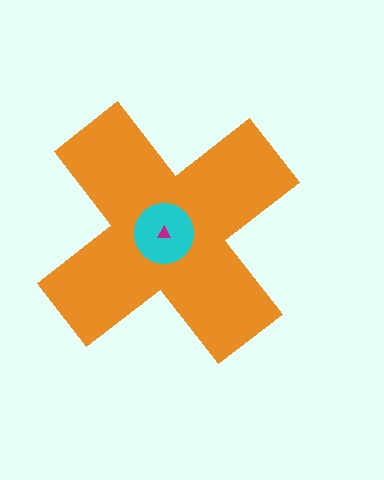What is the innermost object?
The magenta triangle.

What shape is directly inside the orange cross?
The cyan circle.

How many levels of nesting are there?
3.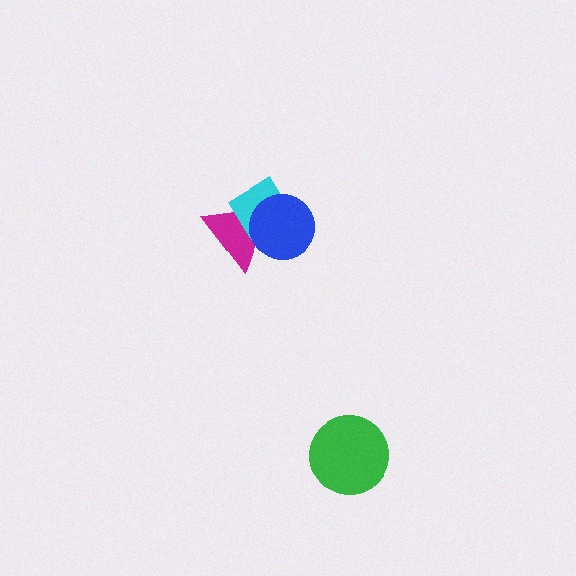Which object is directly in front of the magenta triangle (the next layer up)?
The cyan diamond is directly in front of the magenta triangle.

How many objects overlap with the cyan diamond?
2 objects overlap with the cyan diamond.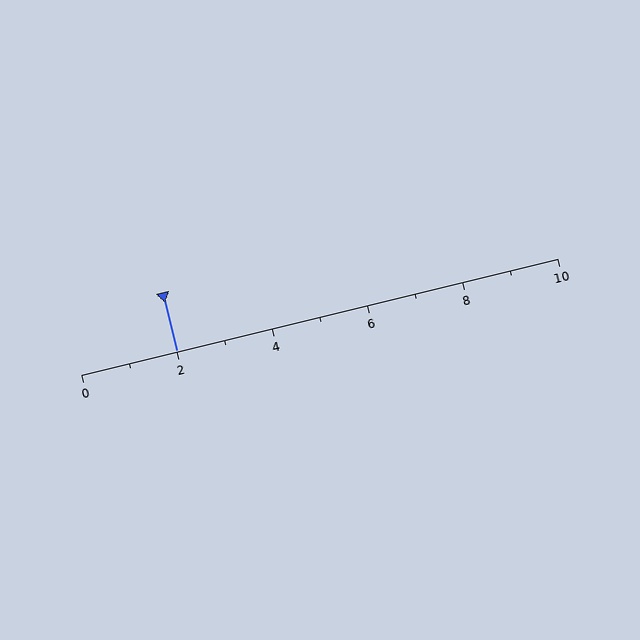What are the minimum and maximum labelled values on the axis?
The axis runs from 0 to 10.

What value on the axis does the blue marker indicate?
The marker indicates approximately 2.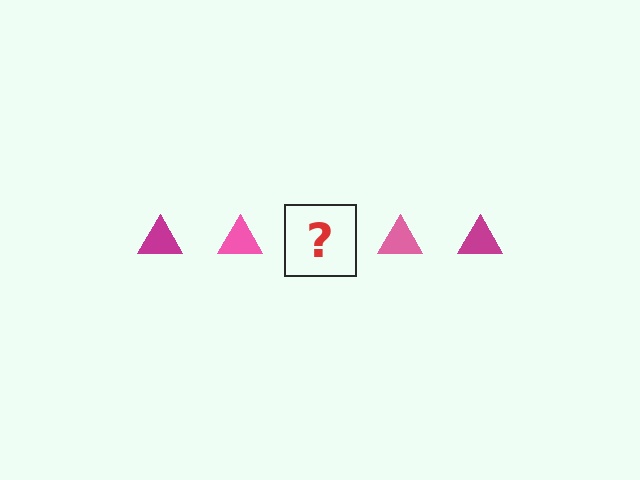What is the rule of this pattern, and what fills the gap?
The rule is that the pattern cycles through magenta, pink triangles. The gap should be filled with a magenta triangle.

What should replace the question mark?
The question mark should be replaced with a magenta triangle.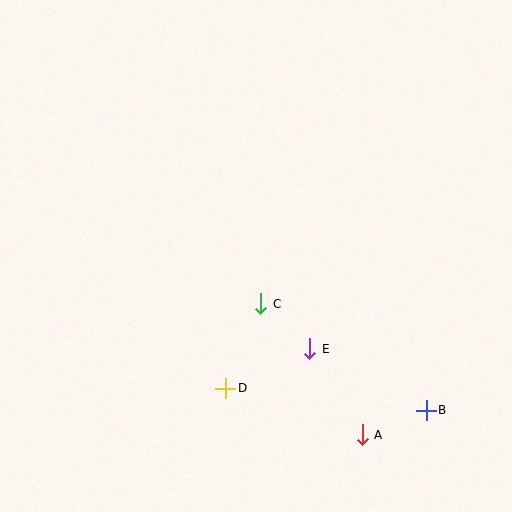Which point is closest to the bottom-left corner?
Point D is closest to the bottom-left corner.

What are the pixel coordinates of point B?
Point B is at (426, 410).